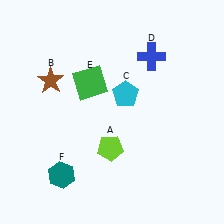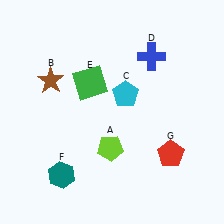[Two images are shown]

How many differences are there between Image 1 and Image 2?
There is 1 difference between the two images.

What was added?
A red pentagon (G) was added in Image 2.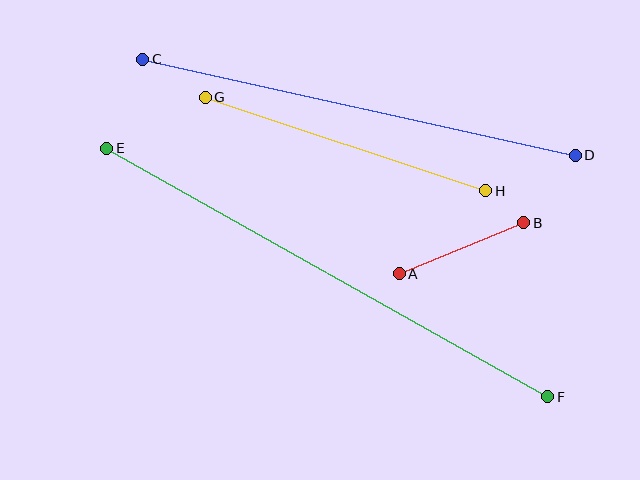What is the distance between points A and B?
The distance is approximately 135 pixels.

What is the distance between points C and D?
The distance is approximately 443 pixels.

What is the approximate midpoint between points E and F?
The midpoint is at approximately (327, 272) pixels.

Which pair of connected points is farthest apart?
Points E and F are farthest apart.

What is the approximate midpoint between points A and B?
The midpoint is at approximately (461, 248) pixels.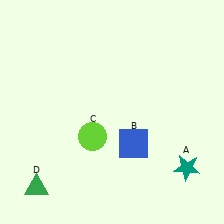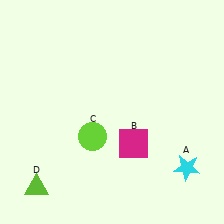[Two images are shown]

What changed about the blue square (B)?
In Image 1, B is blue. In Image 2, it changed to magenta.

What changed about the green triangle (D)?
In Image 1, D is green. In Image 2, it changed to lime.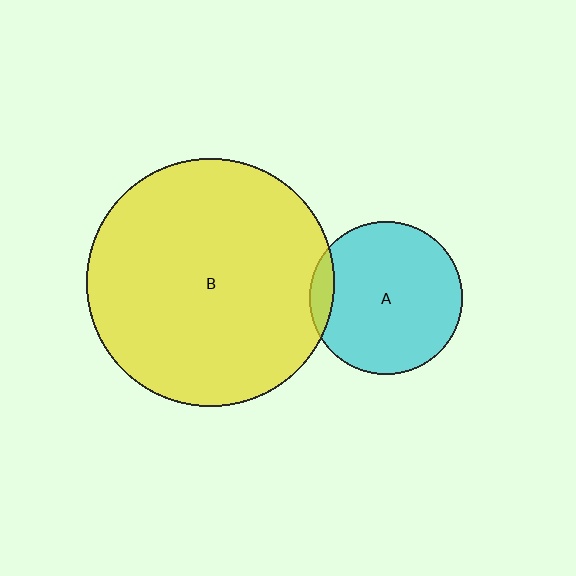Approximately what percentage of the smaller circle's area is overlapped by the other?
Approximately 10%.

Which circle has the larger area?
Circle B (yellow).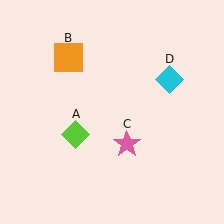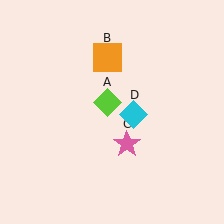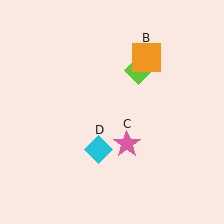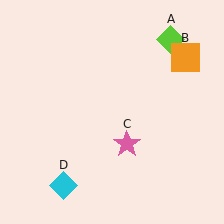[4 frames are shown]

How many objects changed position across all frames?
3 objects changed position: lime diamond (object A), orange square (object B), cyan diamond (object D).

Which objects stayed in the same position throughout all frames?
Pink star (object C) remained stationary.